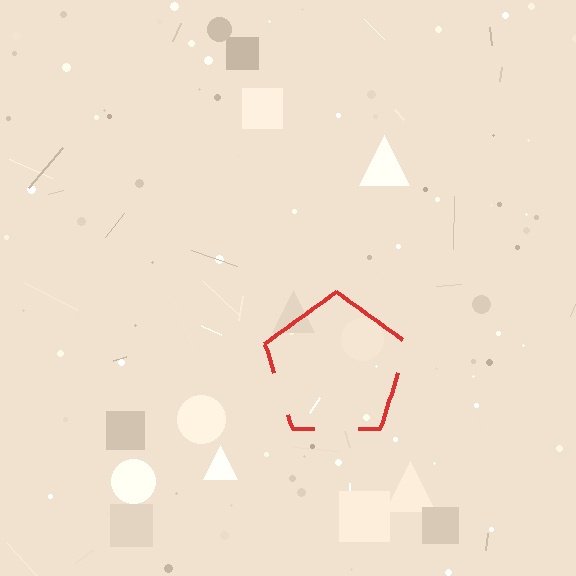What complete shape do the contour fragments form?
The contour fragments form a pentagon.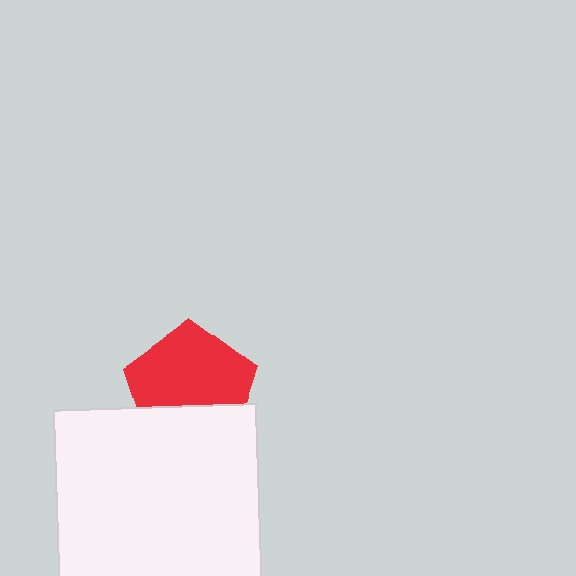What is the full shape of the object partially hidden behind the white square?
The partially hidden object is a red pentagon.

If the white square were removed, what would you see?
You would see the complete red pentagon.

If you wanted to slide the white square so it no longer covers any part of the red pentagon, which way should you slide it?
Slide it down — that is the most direct way to separate the two shapes.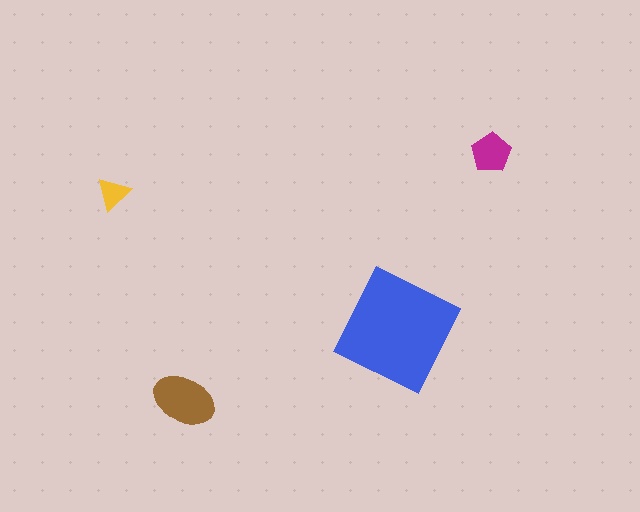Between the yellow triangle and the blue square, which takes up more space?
The blue square.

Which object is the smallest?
The yellow triangle.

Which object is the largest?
The blue square.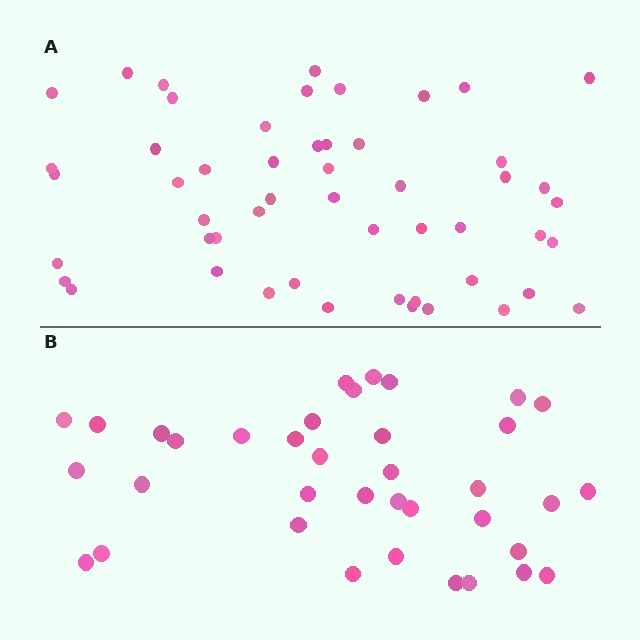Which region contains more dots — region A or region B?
Region A (the top region) has more dots.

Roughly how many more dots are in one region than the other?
Region A has approximately 15 more dots than region B.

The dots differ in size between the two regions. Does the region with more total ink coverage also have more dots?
No. Region B has more total ink coverage because its dots are larger, but region A actually contains more individual dots. Total area can be misleading — the number of items is what matters here.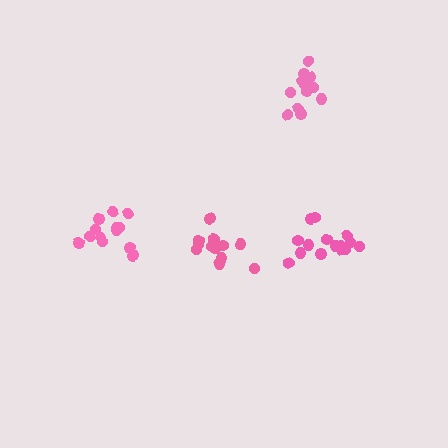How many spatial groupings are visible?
There are 4 spatial groupings.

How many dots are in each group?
Group 1: 12 dots, Group 2: 15 dots, Group 3: 13 dots, Group 4: 13 dots (53 total).